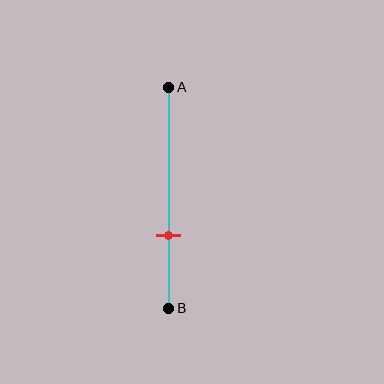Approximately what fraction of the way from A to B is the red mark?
The red mark is approximately 65% of the way from A to B.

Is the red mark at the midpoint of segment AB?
No, the mark is at about 65% from A, not at the 50% midpoint.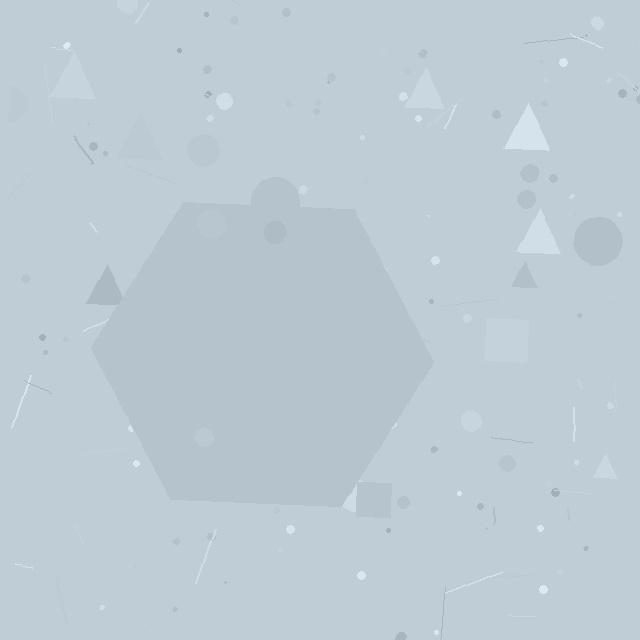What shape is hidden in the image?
A hexagon is hidden in the image.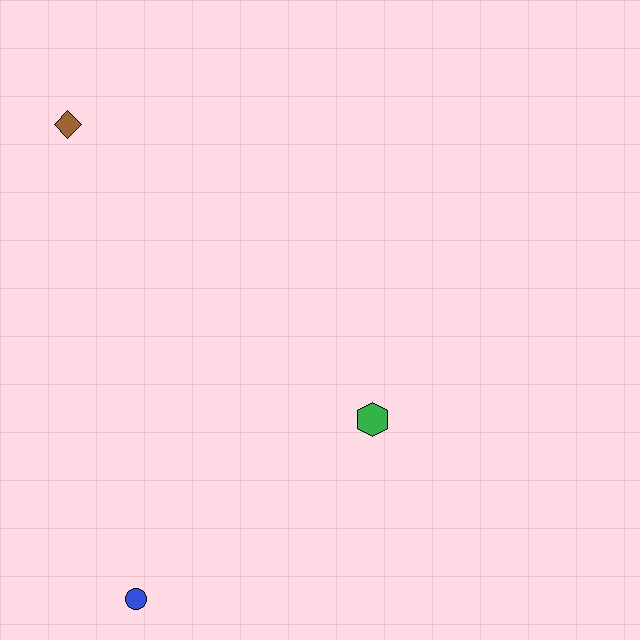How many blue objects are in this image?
There is 1 blue object.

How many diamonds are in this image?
There is 1 diamond.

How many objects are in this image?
There are 3 objects.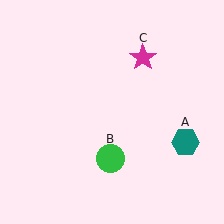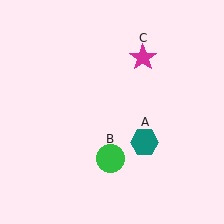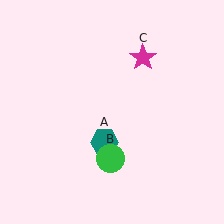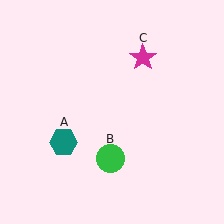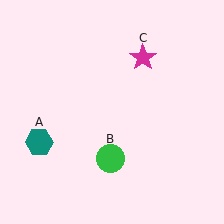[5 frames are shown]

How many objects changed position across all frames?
1 object changed position: teal hexagon (object A).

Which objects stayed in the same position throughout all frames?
Green circle (object B) and magenta star (object C) remained stationary.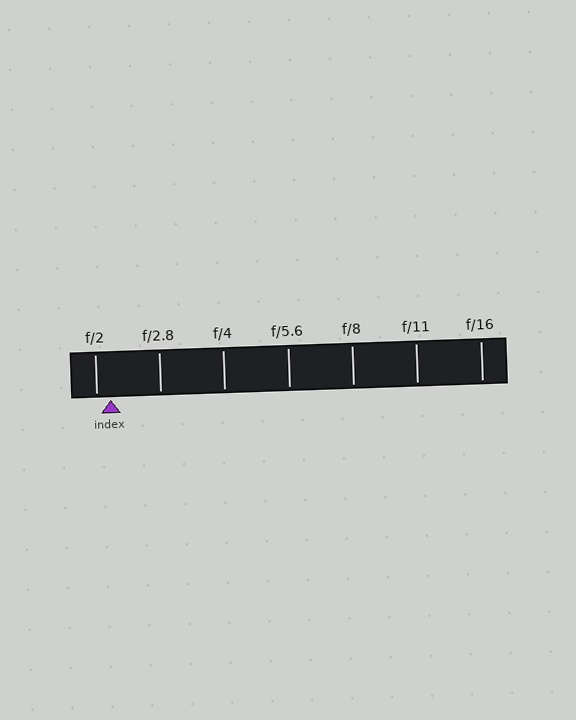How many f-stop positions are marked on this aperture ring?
There are 7 f-stop positions marked.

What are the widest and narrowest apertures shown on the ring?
The widest aperture shown is f/2 and the narrowest is f/16.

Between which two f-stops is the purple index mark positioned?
The index mark is between f/2 and f/2.8.